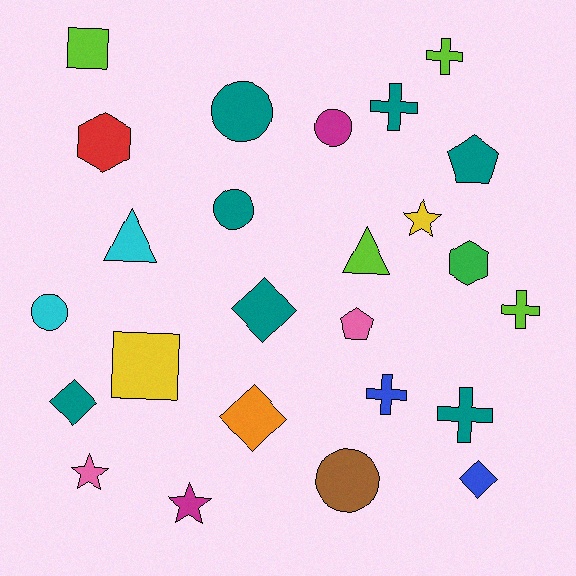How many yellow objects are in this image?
There are 2 yellow objects.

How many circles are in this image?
There are 5 circles.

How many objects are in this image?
There are 25 objects.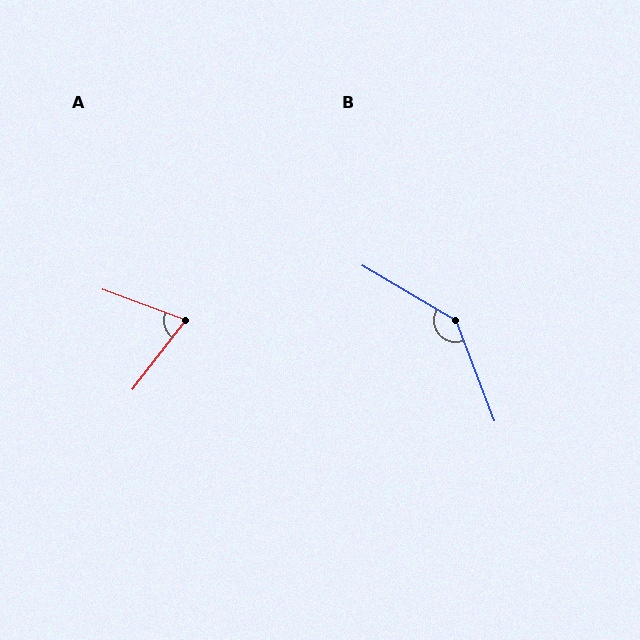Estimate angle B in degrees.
Approximately 141 degrees.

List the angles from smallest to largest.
A (73°), B (141°).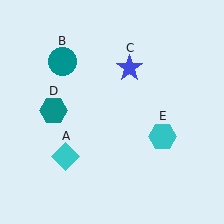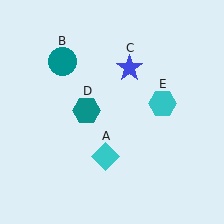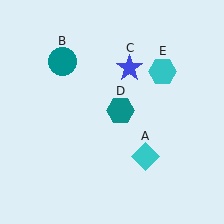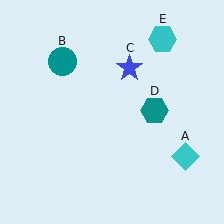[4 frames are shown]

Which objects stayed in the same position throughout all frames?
Teal circle (object B) and blue star (object C) remained stationary.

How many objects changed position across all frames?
3 objects changed position: cyan diamond (object A), teal hexagon (object D), cyan hexagon (object E).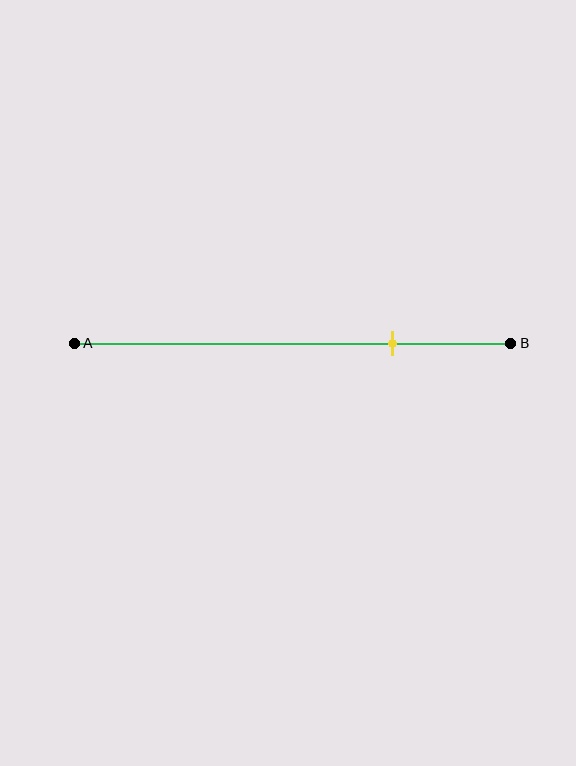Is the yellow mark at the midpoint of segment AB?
No, the mark is at about 75% from A, not at the 50% midpoint.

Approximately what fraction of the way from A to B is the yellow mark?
The yellow mark is approximately 75% of the way from A to B.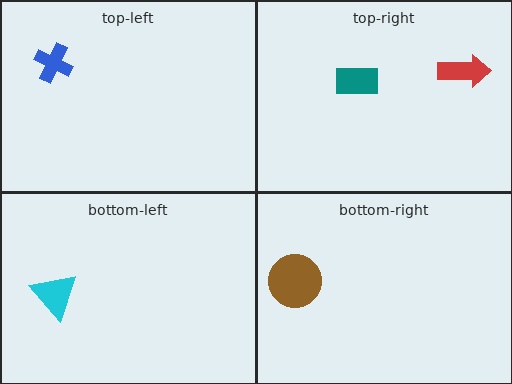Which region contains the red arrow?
The top-right region.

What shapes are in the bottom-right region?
The brown circle.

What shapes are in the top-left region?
The blue cross.